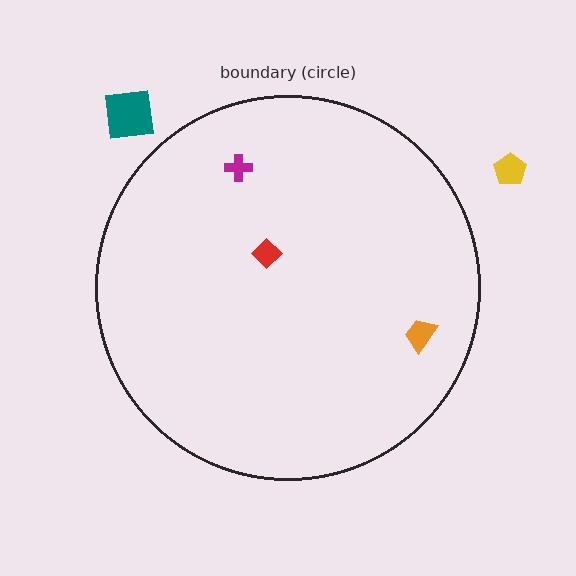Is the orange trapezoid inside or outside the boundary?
Inside.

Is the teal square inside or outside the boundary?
Outside.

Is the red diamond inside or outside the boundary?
Inside.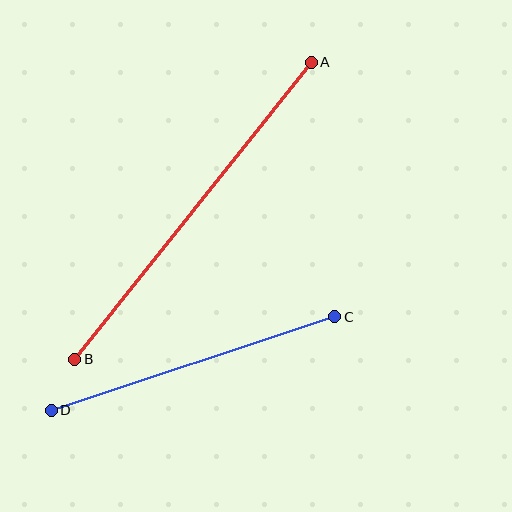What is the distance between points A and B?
The distance is approximately 380 pixels.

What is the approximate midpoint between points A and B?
The midpoint is at approximately (193, 211) pixels.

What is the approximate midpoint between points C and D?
The midpoint is at approximately (193, 364) pixels.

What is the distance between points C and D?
The distance is approximately 299 pixels.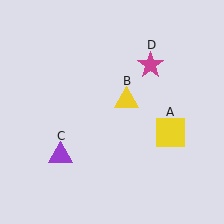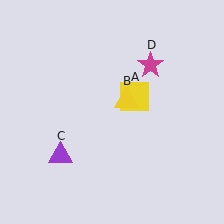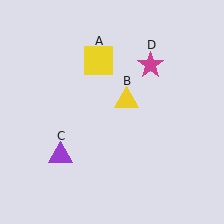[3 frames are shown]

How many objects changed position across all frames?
1 object changed position: yellow square (object A).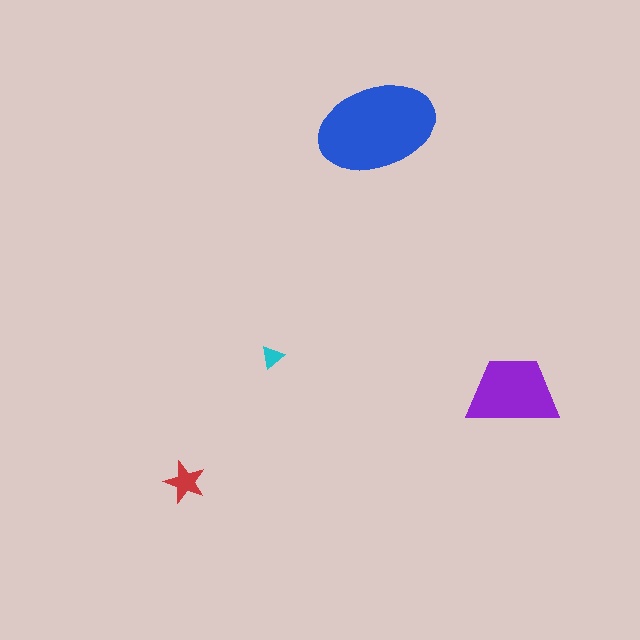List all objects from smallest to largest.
The cyan triangle, the red star, the purple trapezoid, the blue ellipse.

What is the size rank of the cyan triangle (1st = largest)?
4th.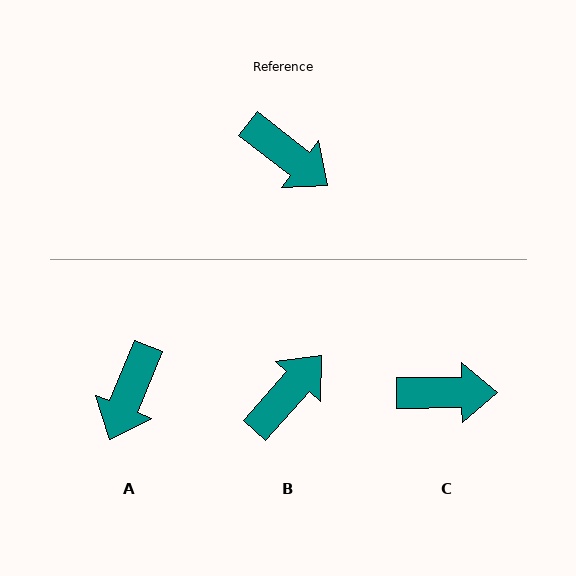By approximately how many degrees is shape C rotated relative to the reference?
Approximately 38 degrees counter-clockwise.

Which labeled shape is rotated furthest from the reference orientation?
B, about 86 degrees away.